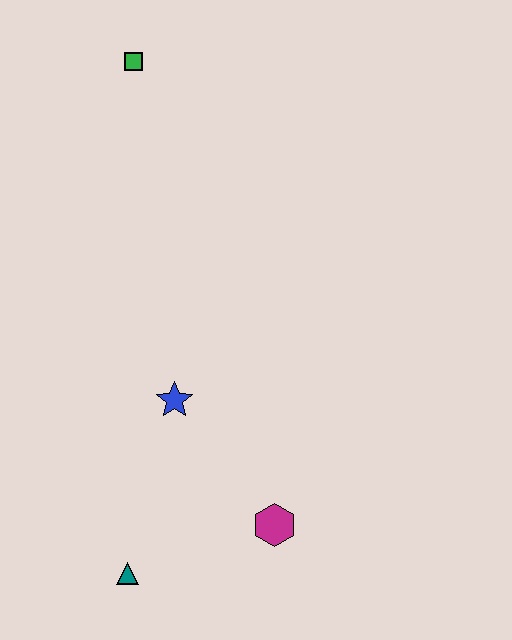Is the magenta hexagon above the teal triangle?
Yes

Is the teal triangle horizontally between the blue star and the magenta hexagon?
No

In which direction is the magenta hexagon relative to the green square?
The magenta hexagon is below the green square.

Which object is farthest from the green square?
The teal triangle is farthest from the green square.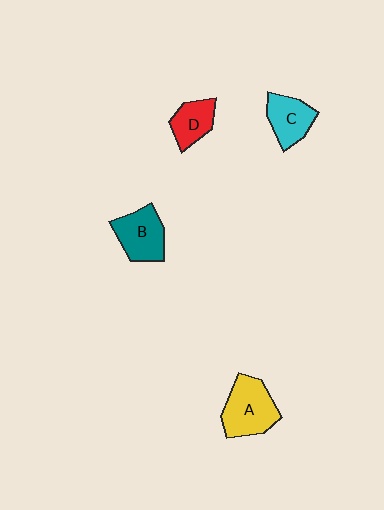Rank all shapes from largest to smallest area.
From largest to smallest: A (yellow), B (teal), C (cyan), D (red).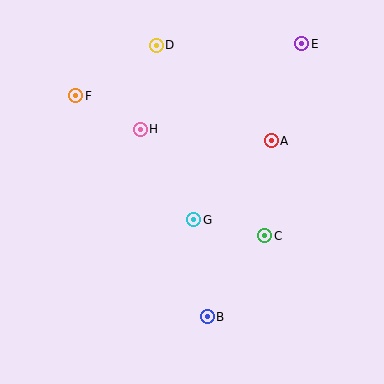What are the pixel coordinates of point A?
Point A is at (271, 141).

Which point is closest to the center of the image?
Point G at (194, 220) is closest to the center.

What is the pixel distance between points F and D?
The distance between F and D is 95 pixels.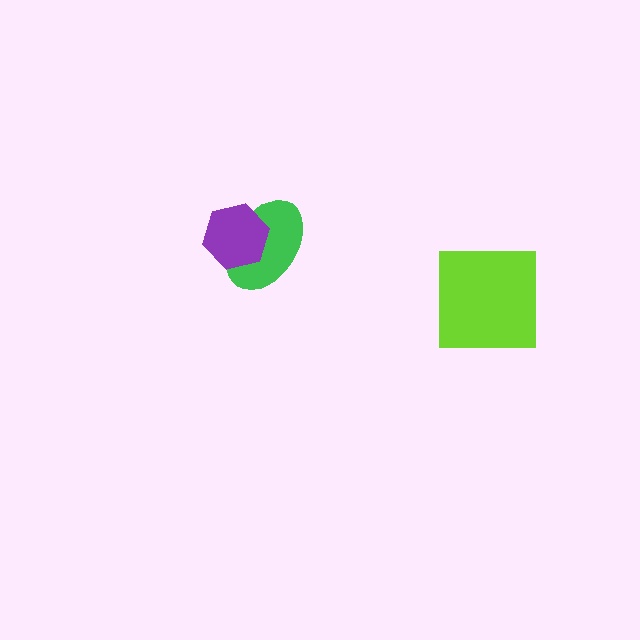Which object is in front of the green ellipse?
The purple hexagon is in front of the green ellipse.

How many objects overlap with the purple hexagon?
1 object overlaps with the purple hexagon.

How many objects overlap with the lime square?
0 objects overlap with the lime square.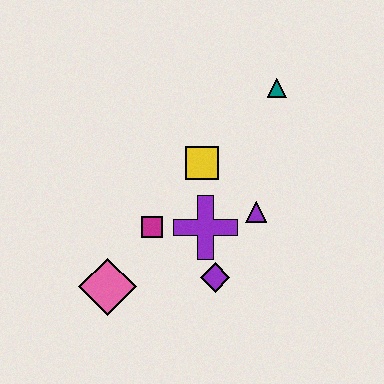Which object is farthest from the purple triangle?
The pink diamond is farthest from the purple triangle.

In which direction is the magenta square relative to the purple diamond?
The magenta square is to the left of the purple diamond.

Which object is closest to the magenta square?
The purple cross is closest to the magenta square.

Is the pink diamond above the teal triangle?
No